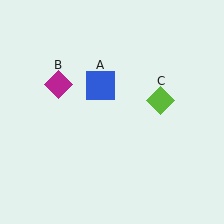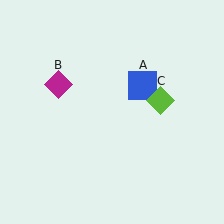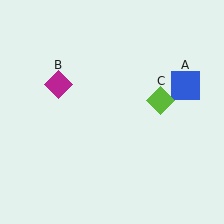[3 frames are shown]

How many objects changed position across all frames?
1 object changed position: blue square (object A).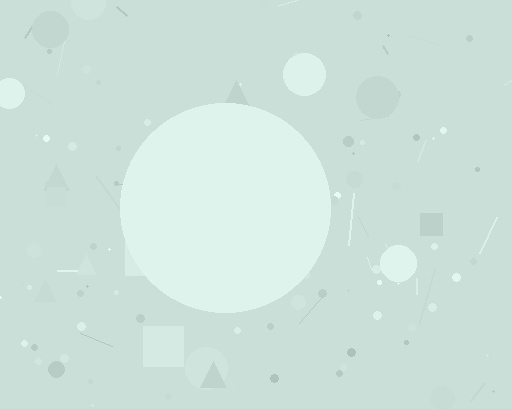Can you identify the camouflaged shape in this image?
The camouflaged shape is a circle.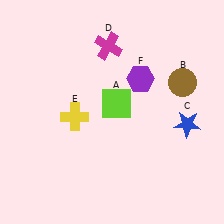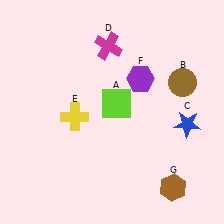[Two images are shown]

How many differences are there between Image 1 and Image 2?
There is 1 difference between the two images.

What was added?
A brown hexagon (G) was added in Image 2.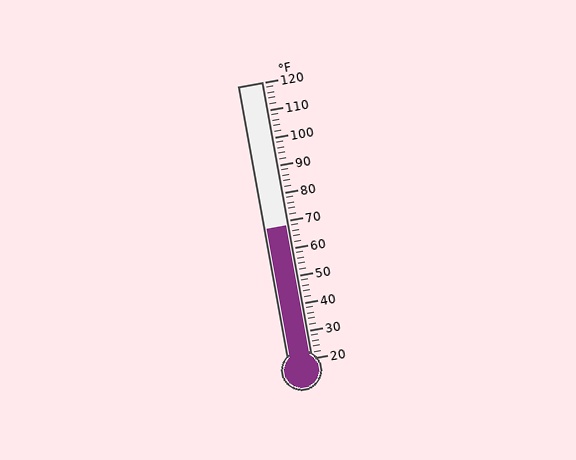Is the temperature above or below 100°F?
The temperature is below 100°F.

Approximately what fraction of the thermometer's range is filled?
The thermometer is filled to approximately 50% of its range.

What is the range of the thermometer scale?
The thermometer scale ranges from 20°F to 120°F.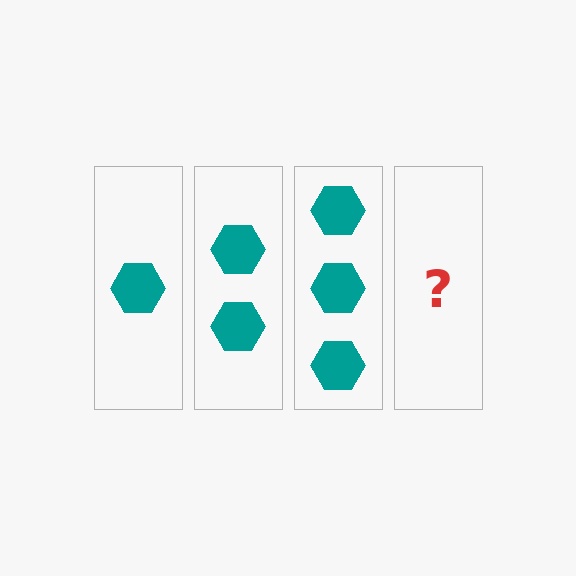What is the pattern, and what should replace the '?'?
The pattern is that each step adds one more hexagon. The '?' should be 4 hexagons.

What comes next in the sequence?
The next element should be 4 hexagons.